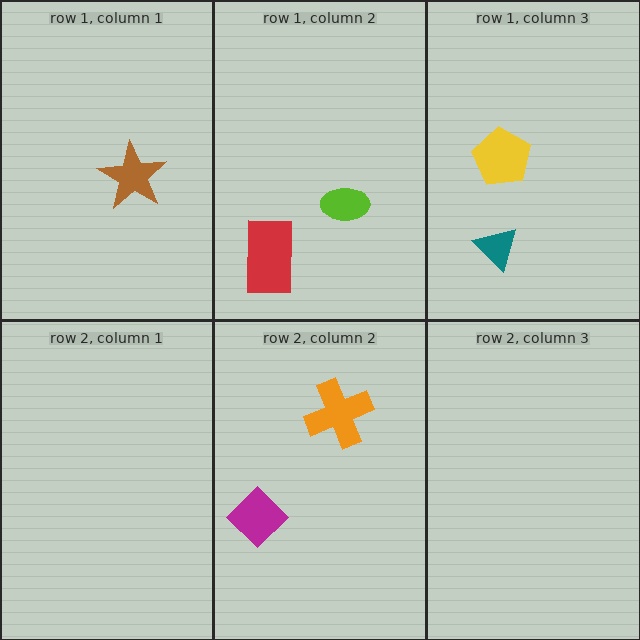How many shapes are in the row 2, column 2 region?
2.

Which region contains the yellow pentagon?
The row 1, column 3 region.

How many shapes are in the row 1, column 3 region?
2.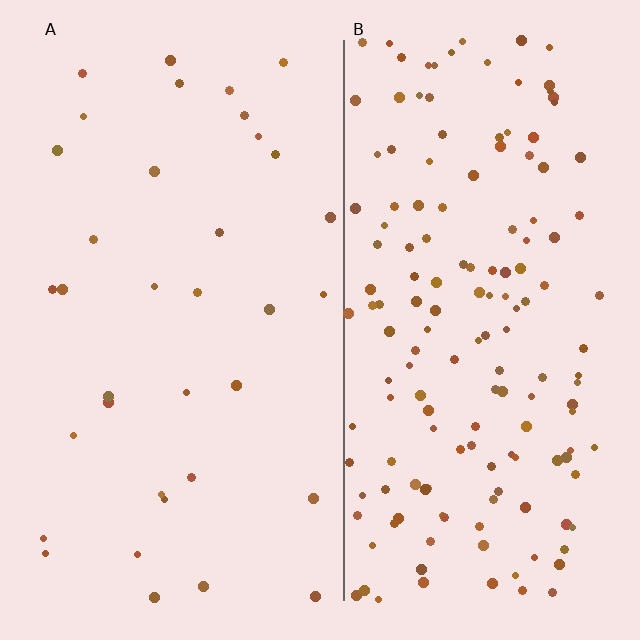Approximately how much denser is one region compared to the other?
Approximately 4.5× — region B over region A.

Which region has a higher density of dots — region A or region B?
B (the right).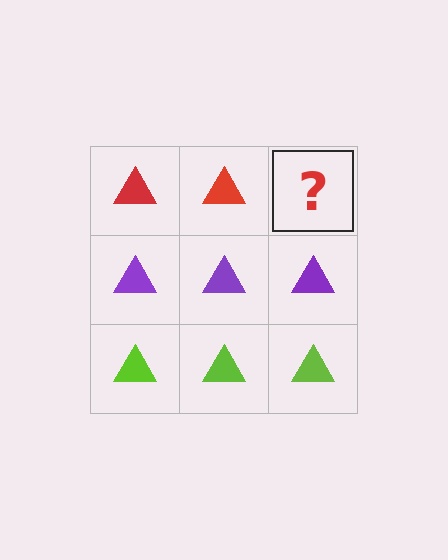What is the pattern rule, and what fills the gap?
The rule is that each row has a consistent color. The gap should be filled with a red triangle.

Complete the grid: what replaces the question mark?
The question mark should be replaced with a red triangle.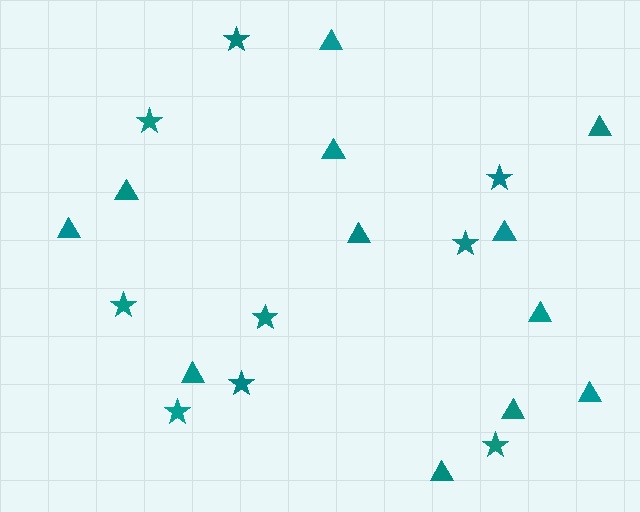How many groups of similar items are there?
There are 2 groups: one group of stars (9) and one group of triangles (12).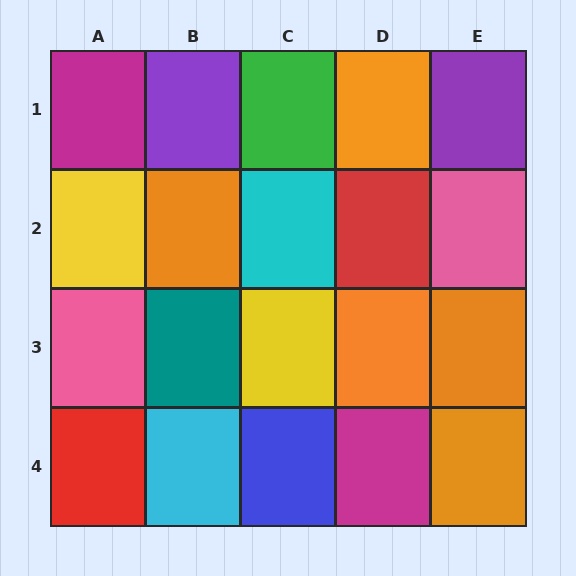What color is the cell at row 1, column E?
Purple.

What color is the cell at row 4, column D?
Magenta.